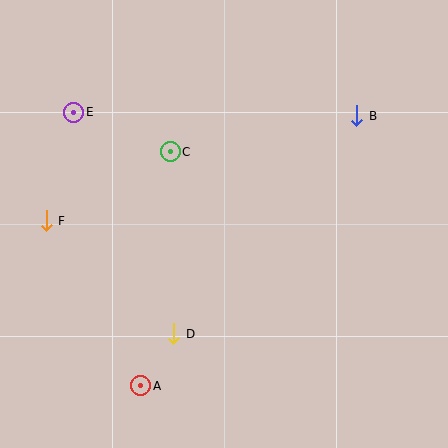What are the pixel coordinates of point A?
Point A is at (140, 386).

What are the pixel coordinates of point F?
Point F is at (46, 221).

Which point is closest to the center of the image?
Point C at (170, 152) is closest to the center.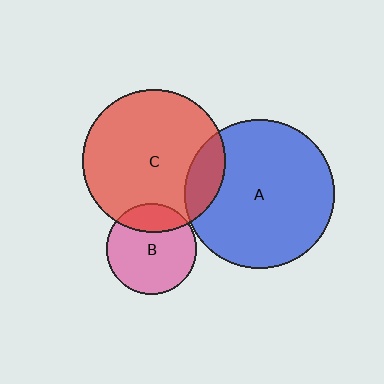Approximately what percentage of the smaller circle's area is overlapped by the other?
Approximately 15%.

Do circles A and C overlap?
Yes.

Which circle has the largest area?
Circle A (blue).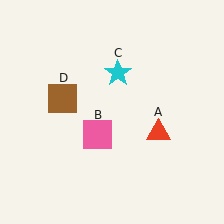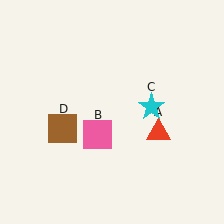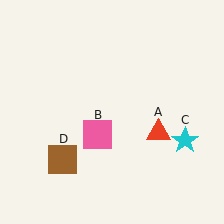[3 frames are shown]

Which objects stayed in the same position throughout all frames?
Red triangle (object A) and pink square (object B) remained stationary.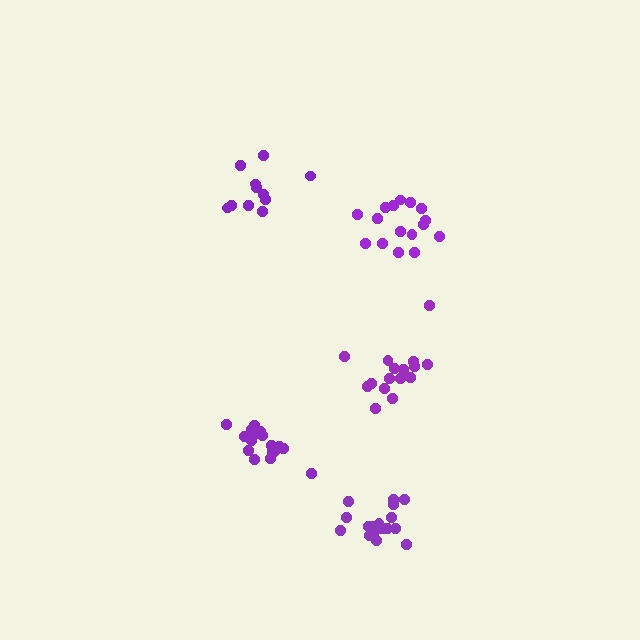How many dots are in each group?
Group 1: 17 dots, Group 2: 16 dots, Group 3: 11 dots, Group 4: 16 dots, Group 5: 17 dots (77 total).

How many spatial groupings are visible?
There are 5 spatial groupings.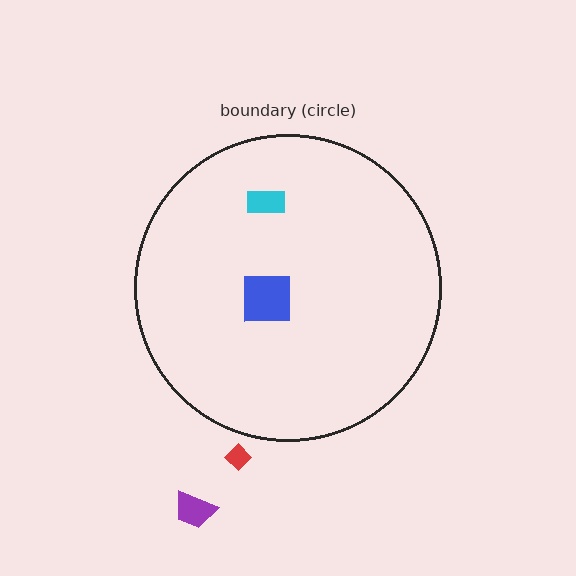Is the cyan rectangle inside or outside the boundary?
Inside.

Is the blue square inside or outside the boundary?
Inside.